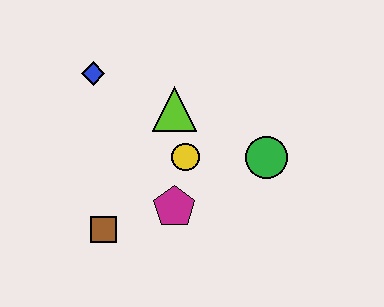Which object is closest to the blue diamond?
The lime triangle is closest to the blue diamond.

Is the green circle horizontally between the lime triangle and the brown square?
No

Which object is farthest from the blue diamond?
The green circle is farthest from the blue diamond.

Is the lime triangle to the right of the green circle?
No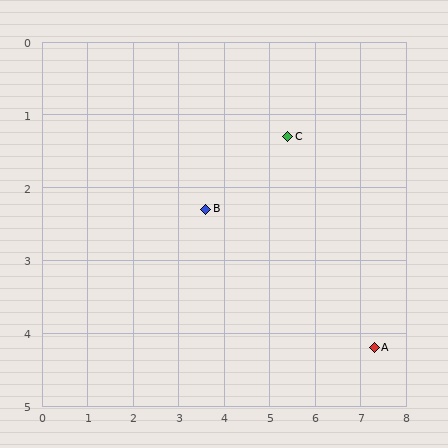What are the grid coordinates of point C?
Point C is at approximately (5.4, 1.3).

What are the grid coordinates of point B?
Point B is at approximately (3.6, 2.3).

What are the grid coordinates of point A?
Point A is at approximately (7.3, 4.2).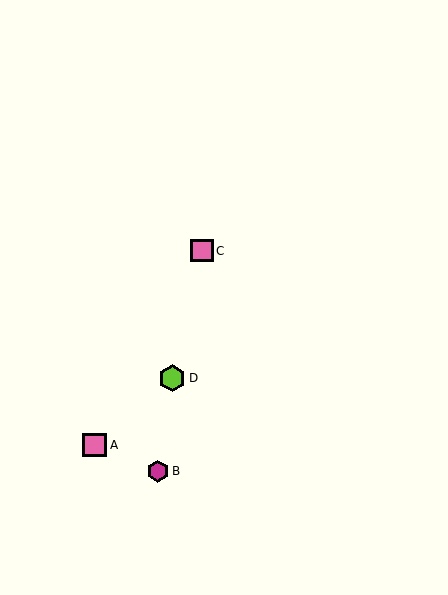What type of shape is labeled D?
Shape D is a lime hexagon.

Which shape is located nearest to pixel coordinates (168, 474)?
The magenta hexagon (labeled B) at (158, 471) is nearest to that location.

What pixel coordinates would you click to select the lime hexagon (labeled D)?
Click at (172, 378) to select the lime hexagon D.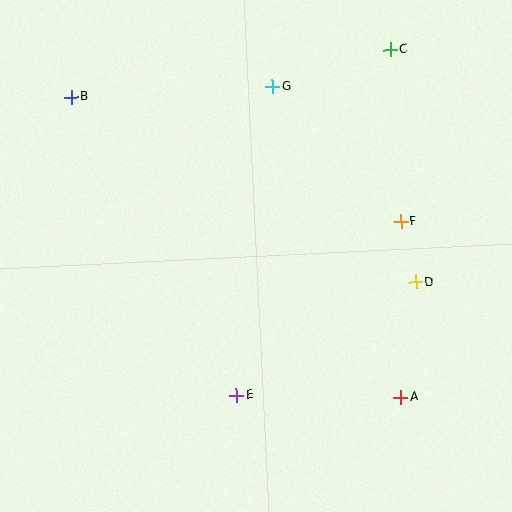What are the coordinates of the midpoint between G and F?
The midpoint between G and F is at (337, 154).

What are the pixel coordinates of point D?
Point D is at (416, 282).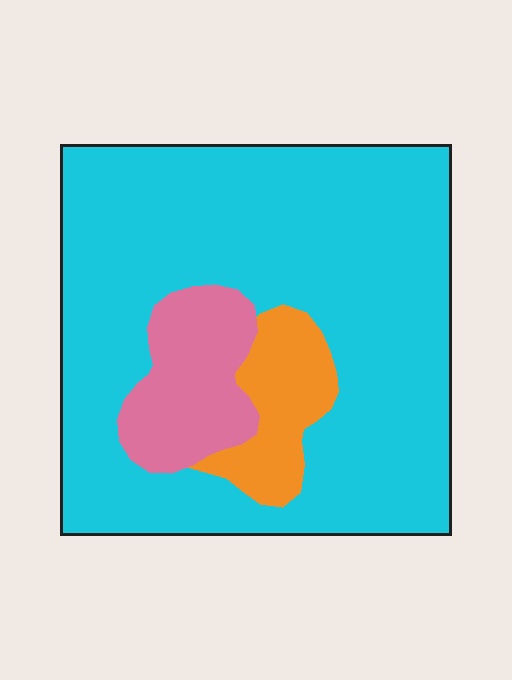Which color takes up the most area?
Cyan, at roughly 80%.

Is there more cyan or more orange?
Cyan.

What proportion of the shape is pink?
Pink takes up less than a quarter of the shape.